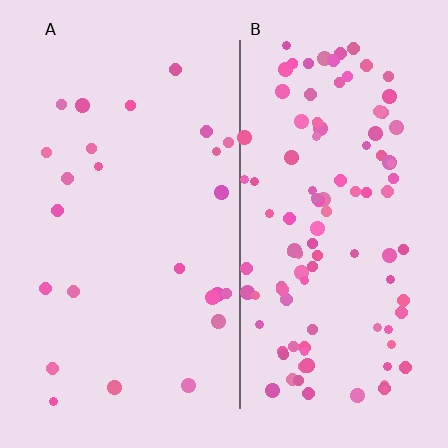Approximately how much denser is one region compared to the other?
Approximately 4.4× — region B over region A.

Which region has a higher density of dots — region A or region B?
B (the right).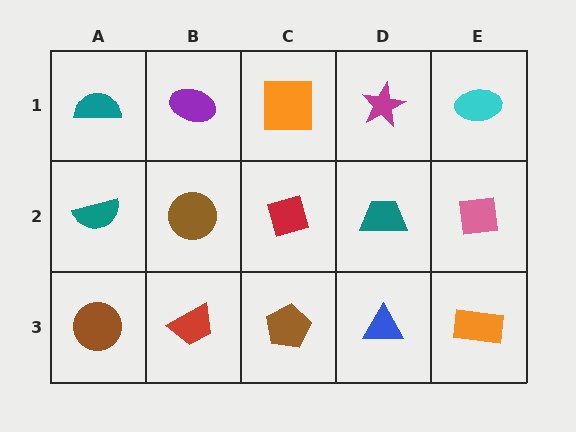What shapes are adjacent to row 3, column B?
A brown circle (row 2, column B), a brown circle (row 3, column A), a brown pentagon (row 3, column C).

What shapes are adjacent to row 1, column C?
A red square (row 2, column C), a purple ellipse (row 1, column B), a magenta star (row 1, column D).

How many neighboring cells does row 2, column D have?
4.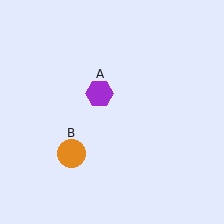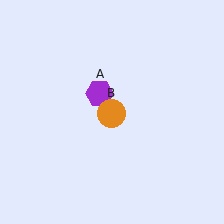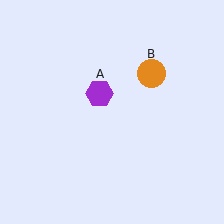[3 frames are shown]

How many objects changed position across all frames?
1 object changed position: orange circle (object B).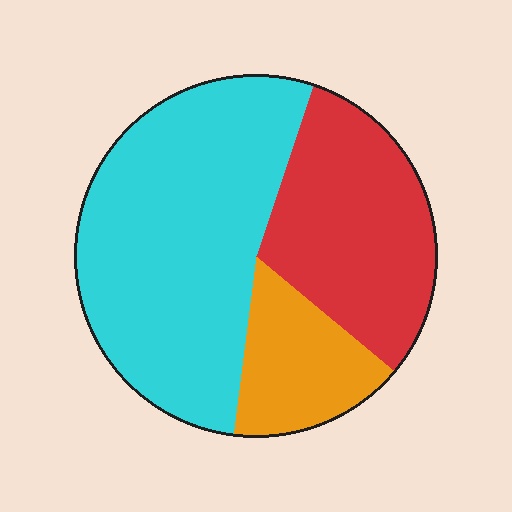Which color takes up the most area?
Cyan, at roughly 55%.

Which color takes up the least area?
Orange, at roughly 15%.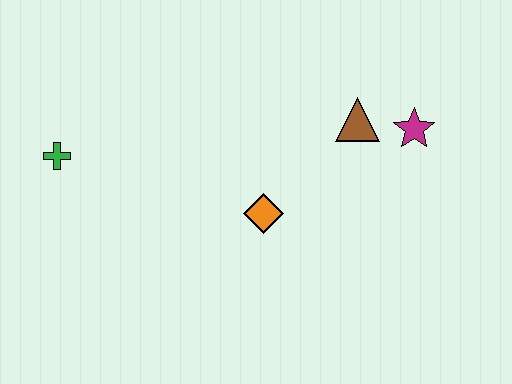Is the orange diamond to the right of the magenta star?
No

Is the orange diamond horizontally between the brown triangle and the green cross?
Yes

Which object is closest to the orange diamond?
The brown triangle is closest to the orange diamond.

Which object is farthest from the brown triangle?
The green cross is farthest from the brown triangle.